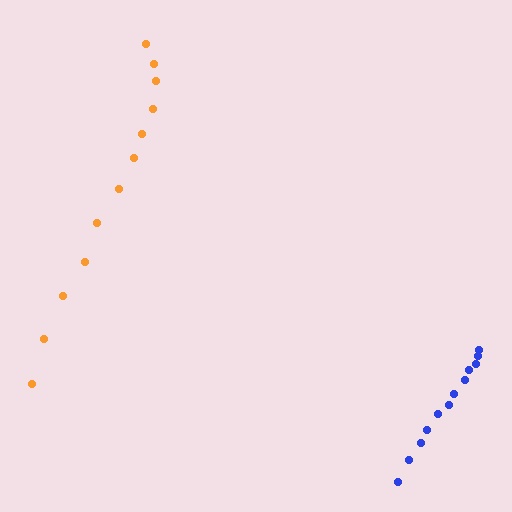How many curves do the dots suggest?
There are 2 distinct paths.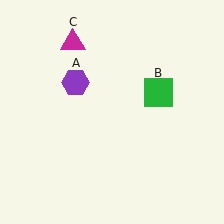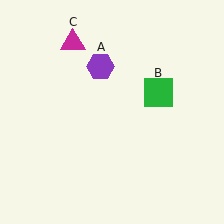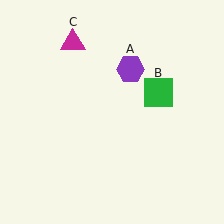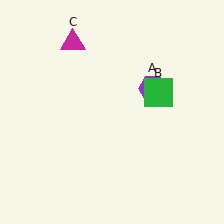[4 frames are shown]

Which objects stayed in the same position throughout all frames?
Green square (object B) and magenta triangle (object C) remained stationary.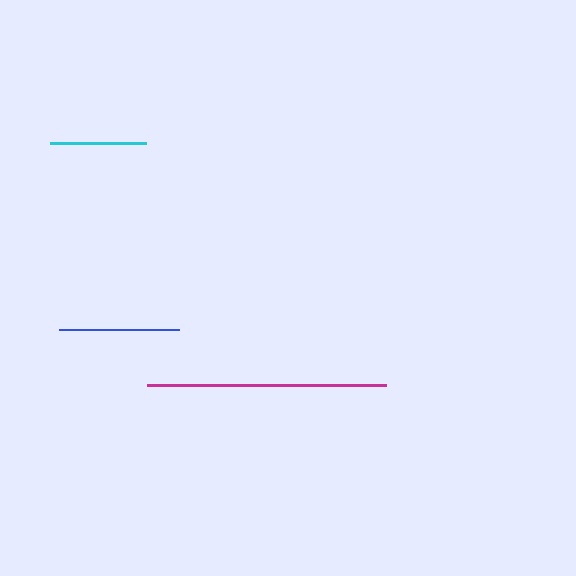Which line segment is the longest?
The magenta line is the longest at approximately 239 pixels.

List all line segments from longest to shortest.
From longest to shortest: magenta, blue, cyan.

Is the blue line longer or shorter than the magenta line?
The magenta line is longer than the blue line.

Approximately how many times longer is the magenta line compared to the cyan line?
The magenta line is approximately 2.5 times the length of the cyan line.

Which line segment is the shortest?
The cyan line is the shortest at approximately 96 pixels.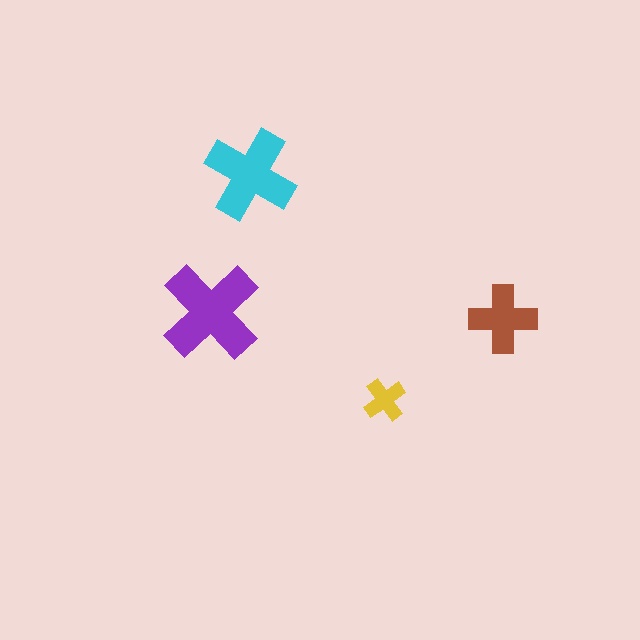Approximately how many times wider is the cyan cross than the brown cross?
About 1.5 times wider.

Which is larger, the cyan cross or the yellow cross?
The cyan one.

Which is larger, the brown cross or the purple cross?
The purple one.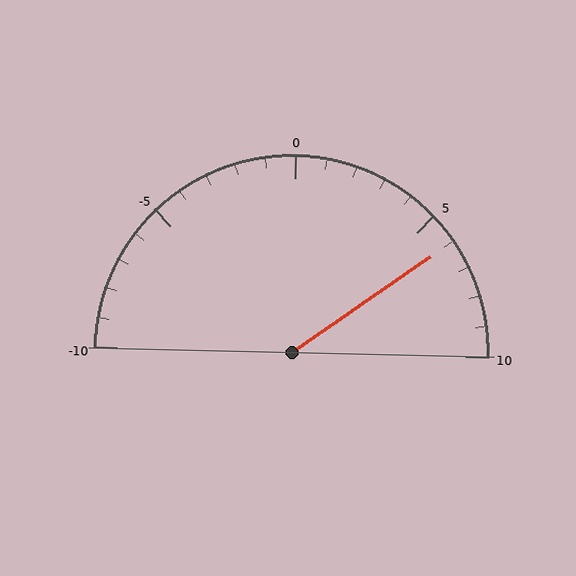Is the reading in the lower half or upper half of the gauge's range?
The reading is in the upper half of the range (-10 to 10).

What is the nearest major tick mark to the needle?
The nearest major tick mark is 5.